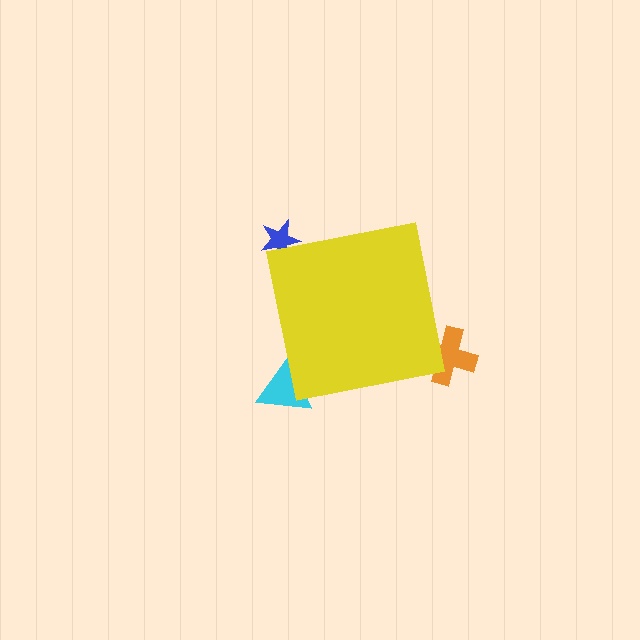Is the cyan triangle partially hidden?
Yes, the cyan triangle is partially hidden behind the yellow square.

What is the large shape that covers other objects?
A yellow square.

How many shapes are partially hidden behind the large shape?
3 shapes are partially hidden.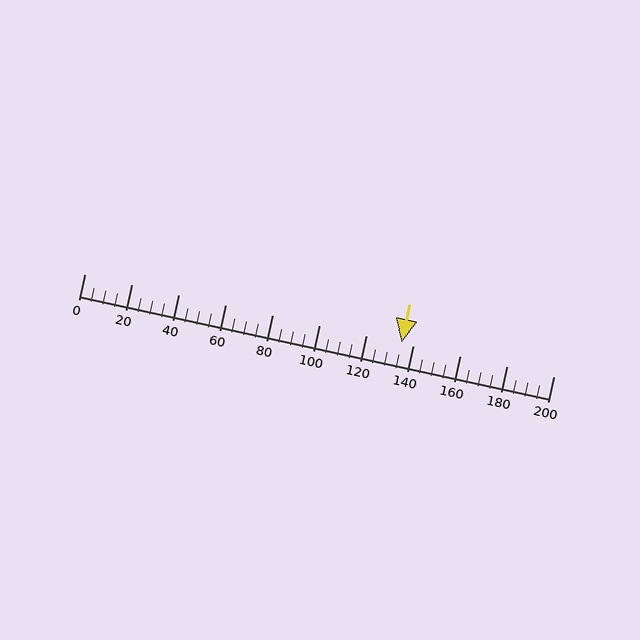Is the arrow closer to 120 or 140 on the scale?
The arrow is closer to 140.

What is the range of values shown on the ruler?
The ruler shows values from 0 to 200.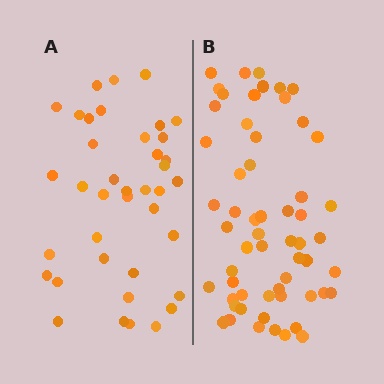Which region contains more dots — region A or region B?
Region B (the right region) has more dots.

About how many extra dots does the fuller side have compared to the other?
Region B has approximately 20 more dots than region A.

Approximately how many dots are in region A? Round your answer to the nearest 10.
About 40 dots. (The exact count is 39, which rounds to 40.)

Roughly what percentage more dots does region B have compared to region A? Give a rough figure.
About 50% more.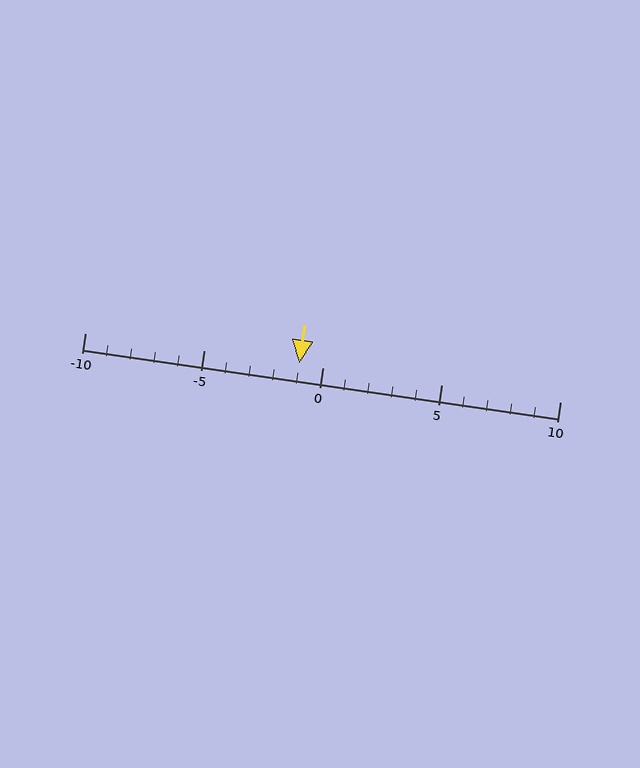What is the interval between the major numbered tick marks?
The major tick marks are spaced 5 units apart.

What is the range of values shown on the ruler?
The ruler shows values from -10 to 10.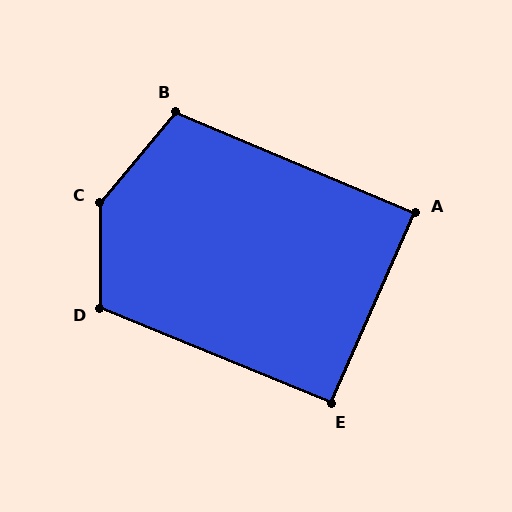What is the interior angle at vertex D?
Approximately 112 degrees (obtuse).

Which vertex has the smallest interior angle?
A, at approximately 89 degrees.